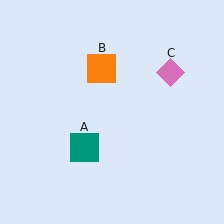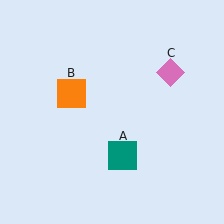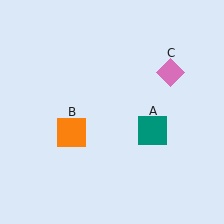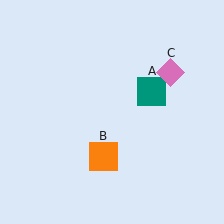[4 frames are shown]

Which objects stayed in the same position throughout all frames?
Pink diamond (object C) remained stationary.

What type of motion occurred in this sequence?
The teal square (object A), orange square (object B) rotated counterclockwise around the center of the scene.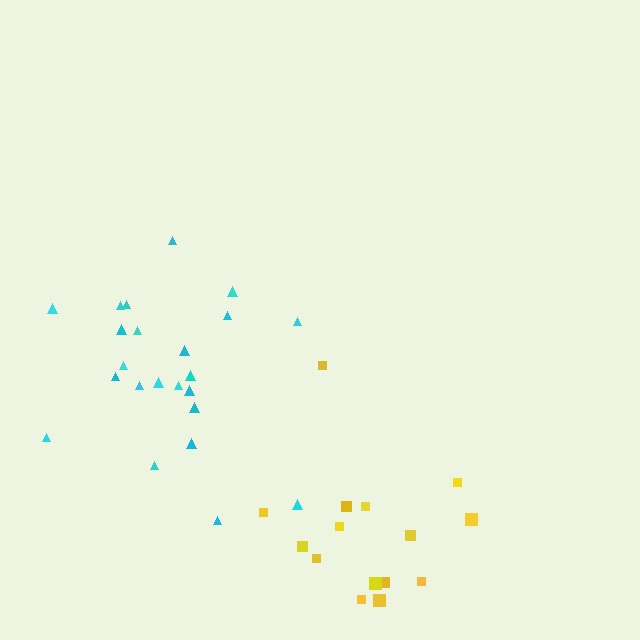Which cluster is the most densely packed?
Cyan.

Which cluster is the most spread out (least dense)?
Yellow.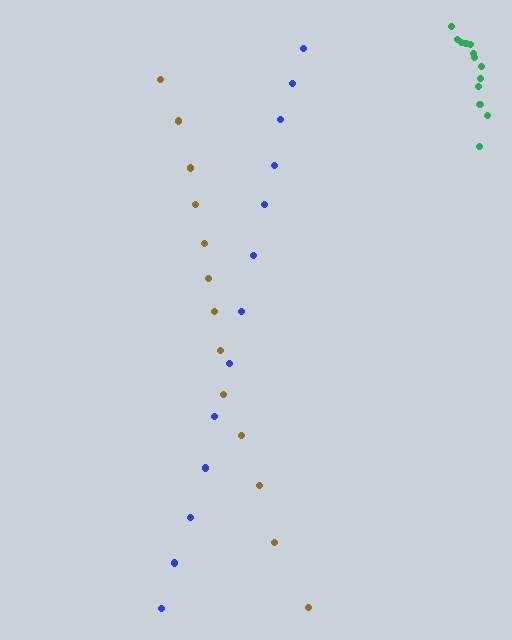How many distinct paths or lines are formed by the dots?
There are 3 distinct paths.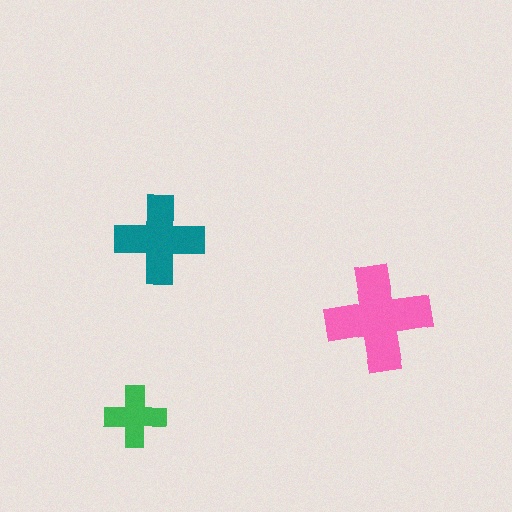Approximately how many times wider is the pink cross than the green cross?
About 1.5 times wider.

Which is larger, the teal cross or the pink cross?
The pink one.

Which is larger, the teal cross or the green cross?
The teal one.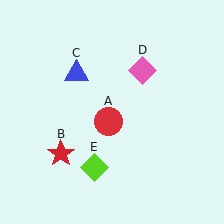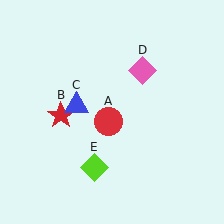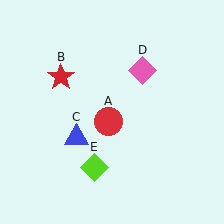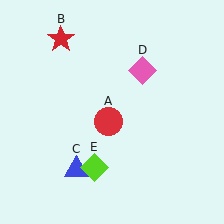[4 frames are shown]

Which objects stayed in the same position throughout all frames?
Red circle (object A) and pink diamond (object D) and lime diamond (object E) remained stationary.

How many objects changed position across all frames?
2 objects changed position: red star (object B), blue triangle (object C).